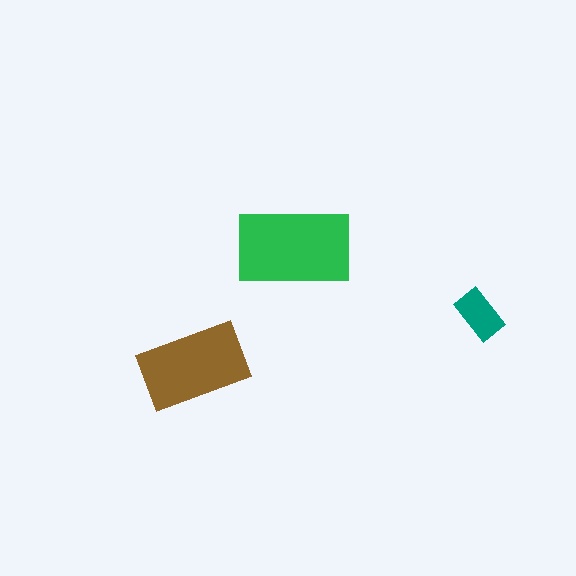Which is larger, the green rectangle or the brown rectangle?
The green one.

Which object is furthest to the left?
The brown rectangle is leftmost.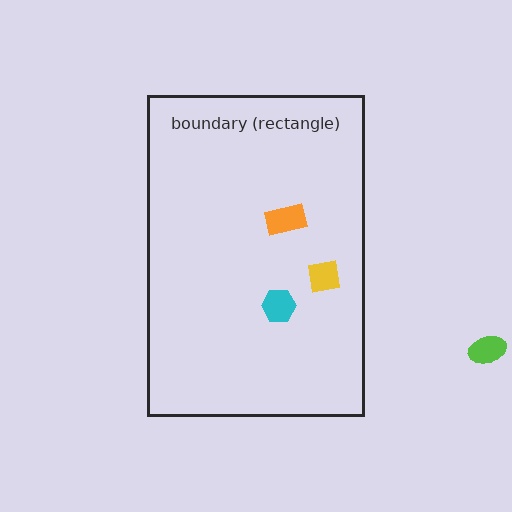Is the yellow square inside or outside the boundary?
Inside.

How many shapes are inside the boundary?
3 inside, 1 outside.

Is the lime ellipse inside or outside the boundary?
Outside.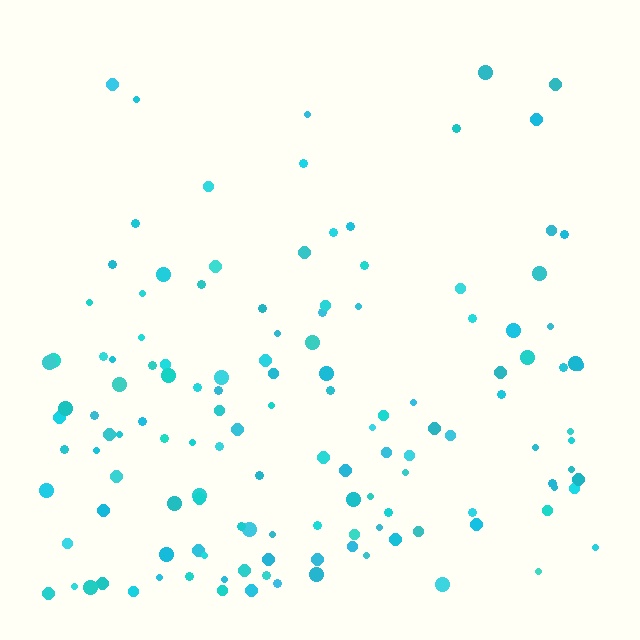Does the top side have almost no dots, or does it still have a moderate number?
Still a moderate number, just noticeably fewer than the bottom.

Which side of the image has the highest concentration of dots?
The bottom.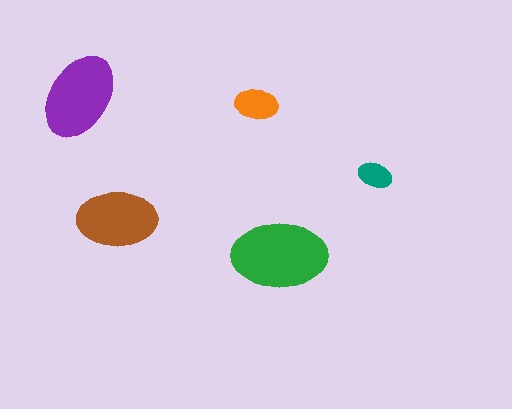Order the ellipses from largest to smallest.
the green one, the purple one, the brown one, the orange one, the teal one.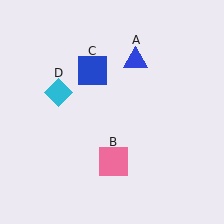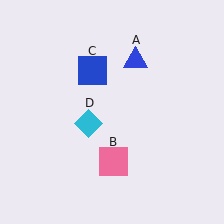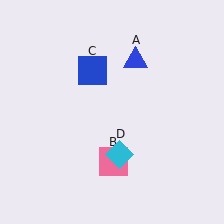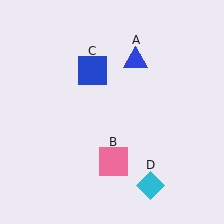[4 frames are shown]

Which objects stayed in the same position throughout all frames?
Blue triangle (object A) and pink square (object B) and blue square (object C) remained stationary.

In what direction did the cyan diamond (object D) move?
The cyan diamond (object D) moved down and to the right.